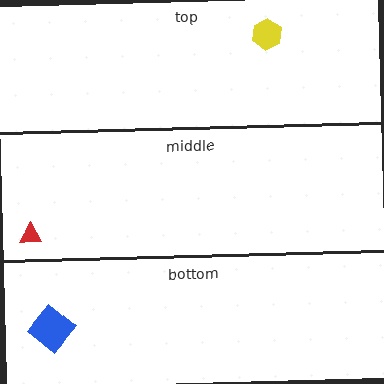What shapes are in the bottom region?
The blue diamond.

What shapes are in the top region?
The yellow hexagon.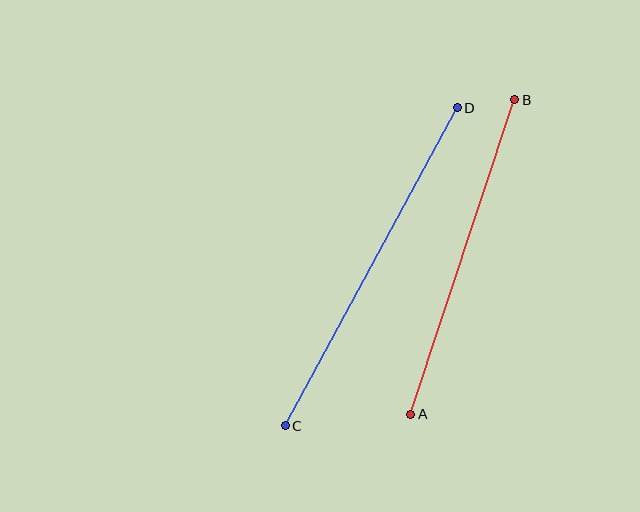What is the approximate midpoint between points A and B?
The midpoint is at approximately (463, 257) pixels.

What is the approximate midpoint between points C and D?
The midpoint is at approximately (371, 267) pixels.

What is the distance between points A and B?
The distance is approximately 331 pixels.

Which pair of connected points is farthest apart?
Points C and D are farthest apart.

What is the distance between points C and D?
The distance is approximately 362 pixels.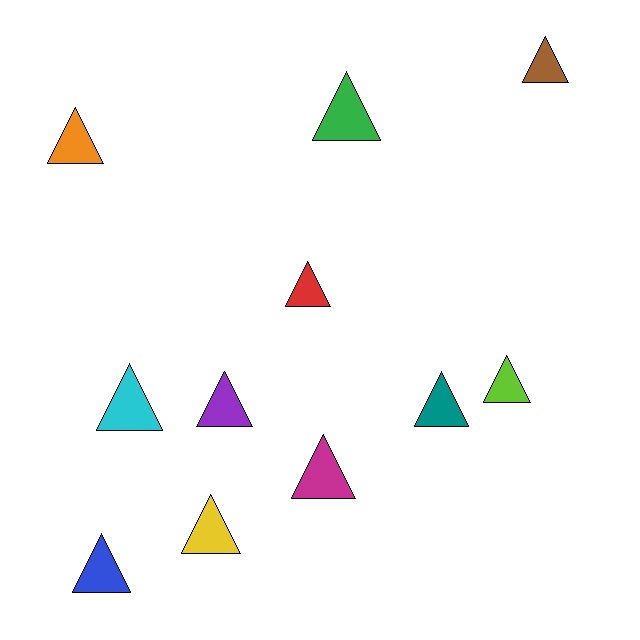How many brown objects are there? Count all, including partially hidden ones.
There is 1 brown object.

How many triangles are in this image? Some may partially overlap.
There are 11 triangles.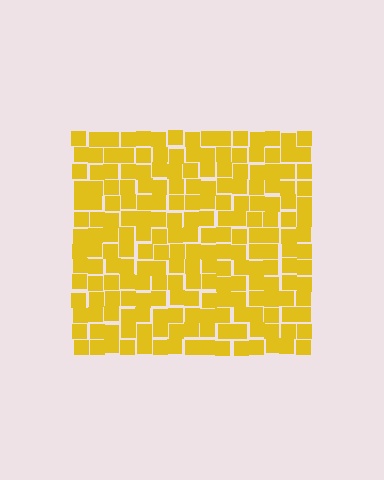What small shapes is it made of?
It is made of small squares.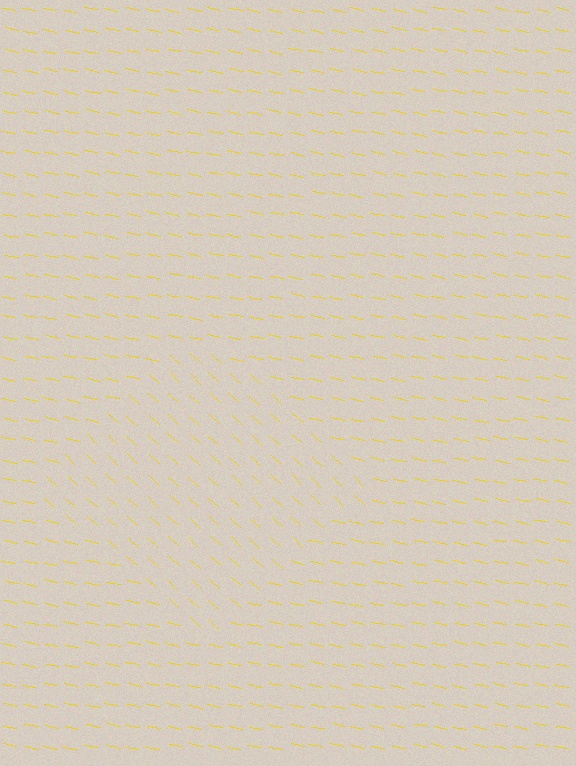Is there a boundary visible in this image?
Yes, there is a texture boundary formed by a change in line orientation.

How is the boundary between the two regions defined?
The boundary is defined purely by a change in line orientation (approximately 32 degrees difference). All lines are the same color and thickness.